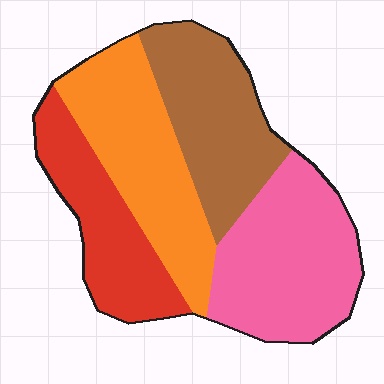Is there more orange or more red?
Orange.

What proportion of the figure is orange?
Orange covers 27% of the figure.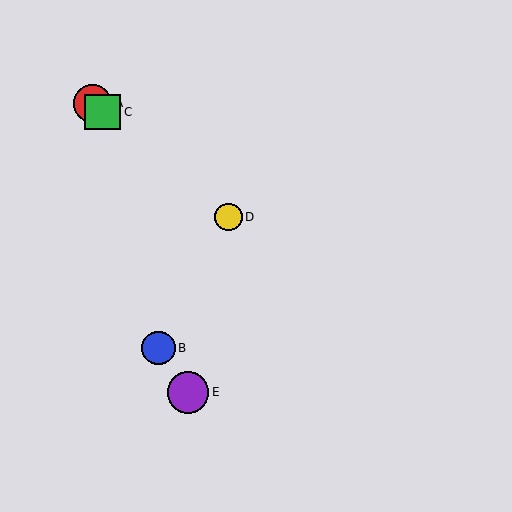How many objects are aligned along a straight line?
3 objects (A, C, D) are aligned along a straight line.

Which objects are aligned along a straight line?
Objects A, C, D are aligned along a straight line.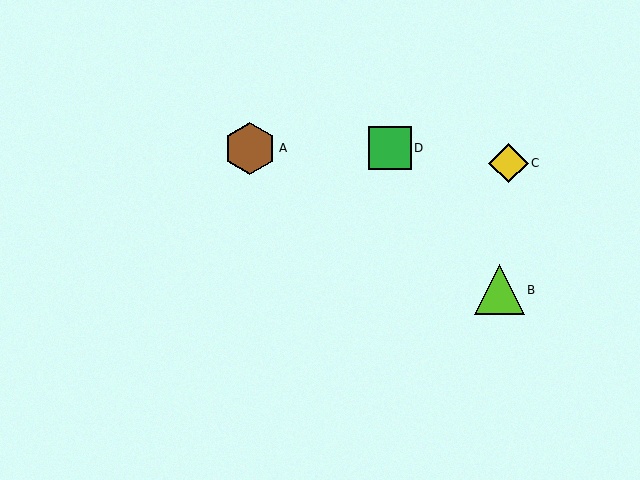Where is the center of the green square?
The center of the green square is at (390, 148).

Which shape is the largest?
The brown hexagon (labeled A) is the largest.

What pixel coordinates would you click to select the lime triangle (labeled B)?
Click at (499, 290) to select the lime triangle B.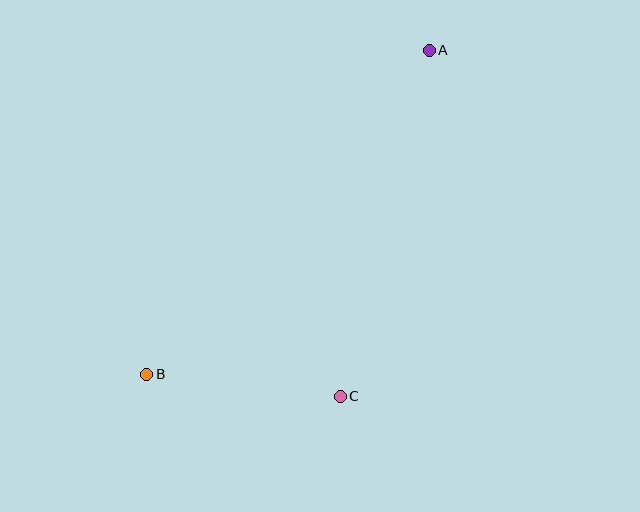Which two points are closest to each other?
Points B and C are closest to each other.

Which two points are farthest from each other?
Points A and B are farthest from each other.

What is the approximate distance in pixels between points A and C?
The distance between A and C is approximately 357 pixels.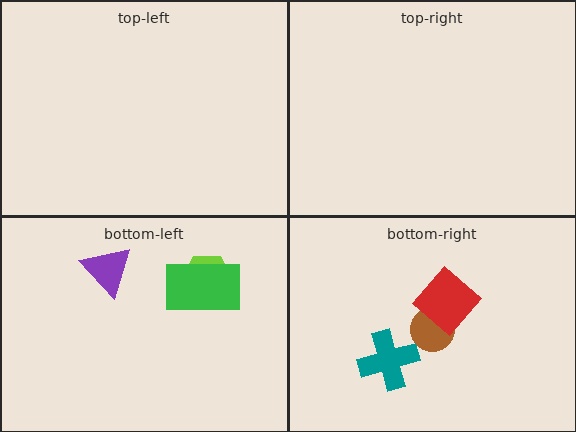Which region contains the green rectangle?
The bottom-left region.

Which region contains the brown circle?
The bottom-right region.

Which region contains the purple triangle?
The bottom-left region.